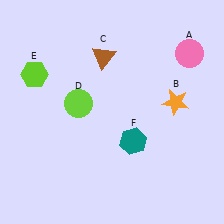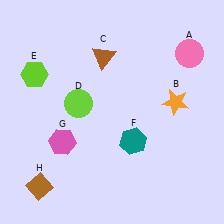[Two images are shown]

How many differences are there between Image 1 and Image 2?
There are 2 differences between the two images.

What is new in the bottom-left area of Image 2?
A pink hexagon (G) was added in the bottom-left area of Image 2.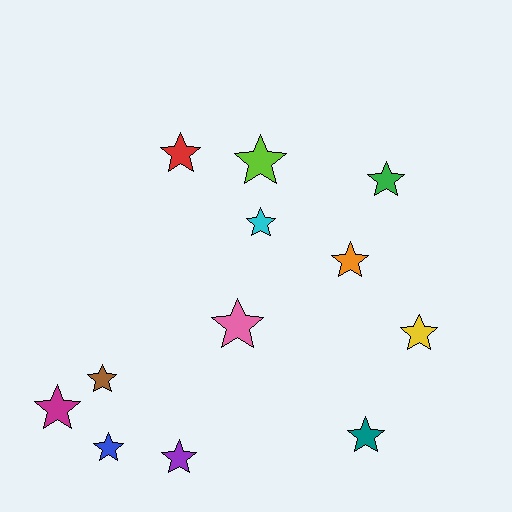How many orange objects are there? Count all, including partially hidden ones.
There is 1 orange object.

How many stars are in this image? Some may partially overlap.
There are 12 stars.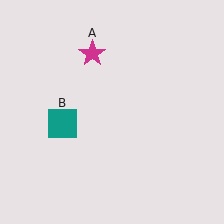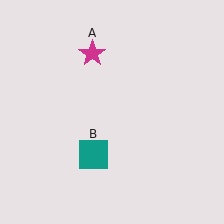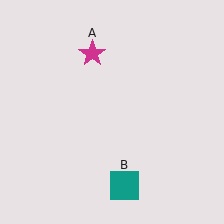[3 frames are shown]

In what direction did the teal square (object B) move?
The teal square (object B) moved down and to the right.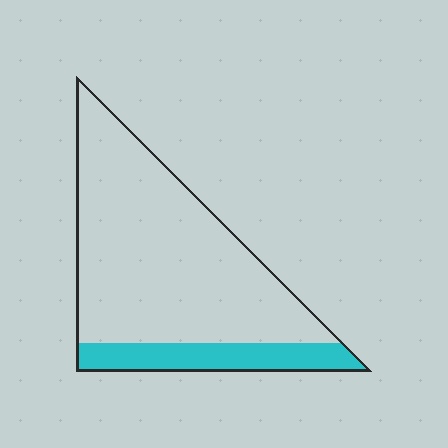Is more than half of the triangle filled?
No.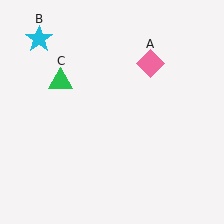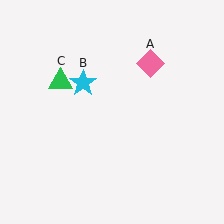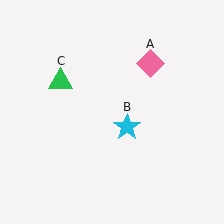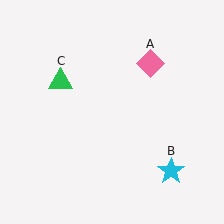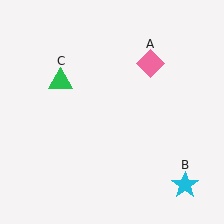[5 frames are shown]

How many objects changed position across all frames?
1 object changed position: cyan star (object B).